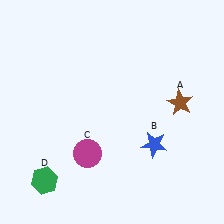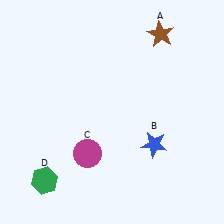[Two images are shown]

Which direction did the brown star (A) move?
The brown star (A) moved up.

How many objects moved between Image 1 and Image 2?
1 object moved between the two images.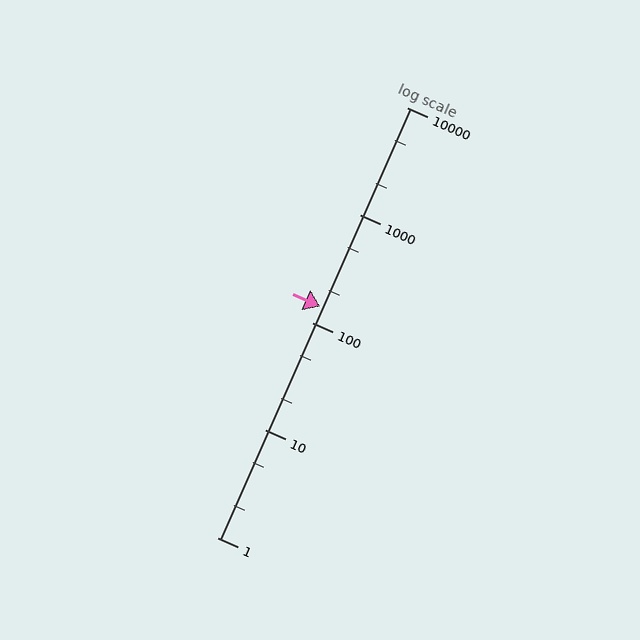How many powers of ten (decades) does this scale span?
The scale spans 4 decades, from 1 to 10000.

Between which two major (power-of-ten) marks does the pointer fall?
The pointer is between 100 and 1000.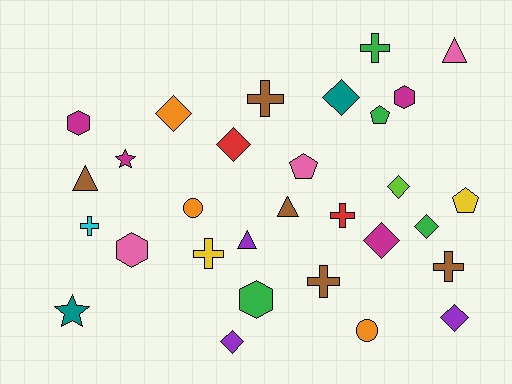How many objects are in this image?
There are 30 objects.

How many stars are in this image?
There are 2 stars.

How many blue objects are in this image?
There are no blue objects.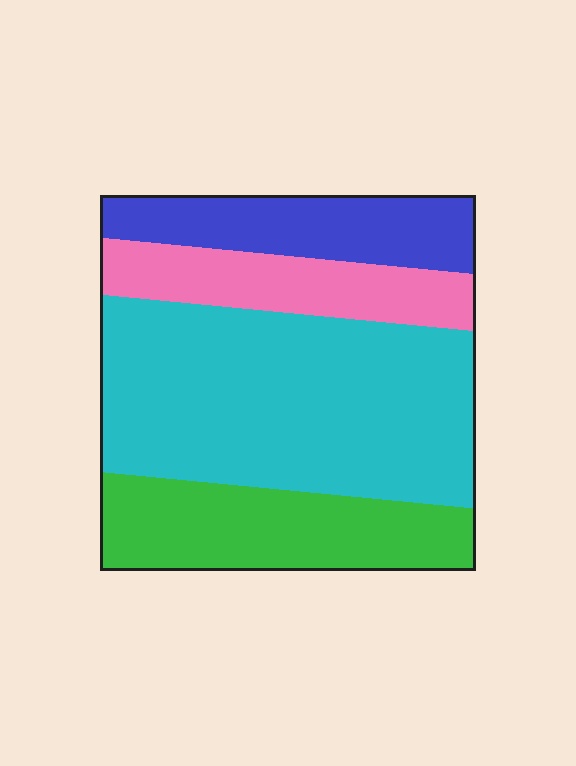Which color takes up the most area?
Cyan, at roughly 45%.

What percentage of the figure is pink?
Pink covers roughly 15% of the figure.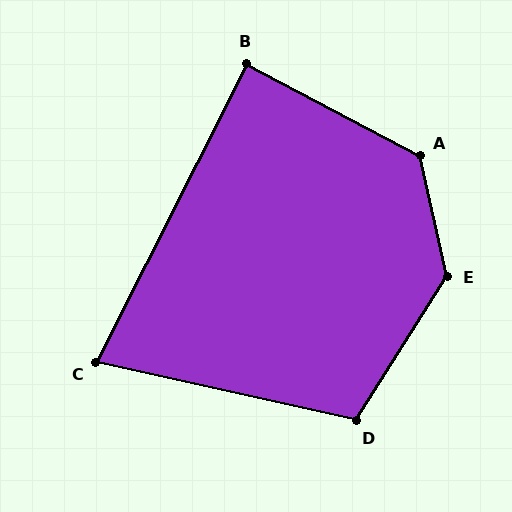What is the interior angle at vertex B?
Approximately 89 degrees (approximately right).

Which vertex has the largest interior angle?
E, at approximately 135 degrees.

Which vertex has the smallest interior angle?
C, at approximately 76 degrees.